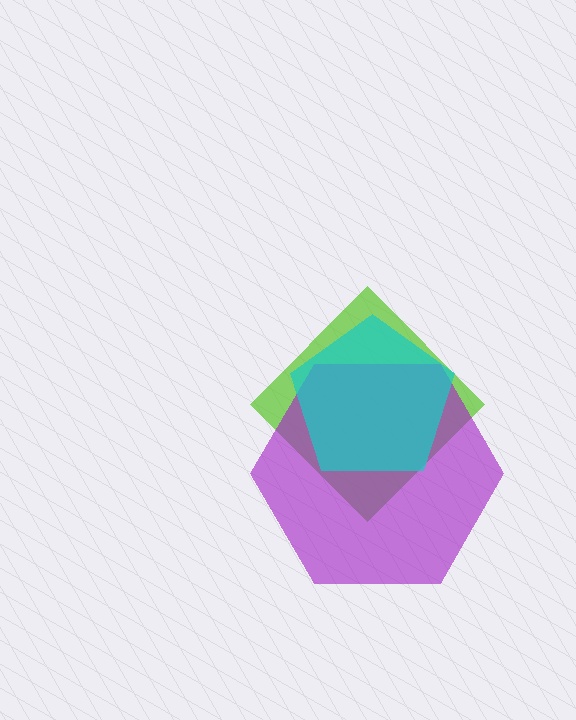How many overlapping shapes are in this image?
There are 3 overlapping shapes in the image.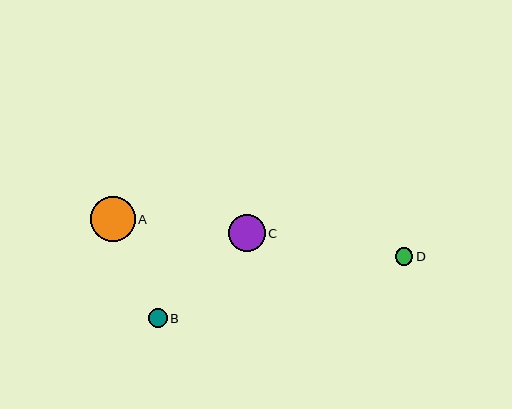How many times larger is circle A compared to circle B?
Circle A is approximately 2.4 times the size of circle B.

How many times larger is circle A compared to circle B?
Circle A is approximately 2.4 times the size of circle B.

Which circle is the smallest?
Circle D is the smallest with a size of approximately 17 pixels.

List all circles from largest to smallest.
From largest to smallest: A, C, B, D.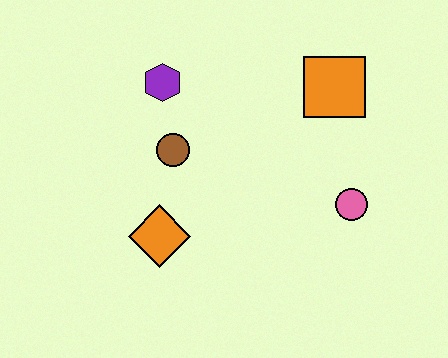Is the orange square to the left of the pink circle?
Yes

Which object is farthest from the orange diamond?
The orange square is farthest from the orange diamond.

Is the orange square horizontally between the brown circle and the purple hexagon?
No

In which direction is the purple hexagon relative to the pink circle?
The purple hexagon is to the left of the pink circle.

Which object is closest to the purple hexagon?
The brown circle is closest to the purple hexagon.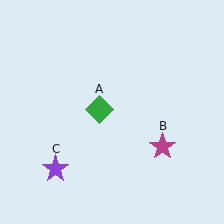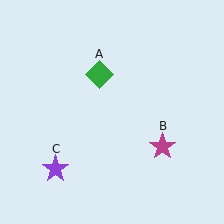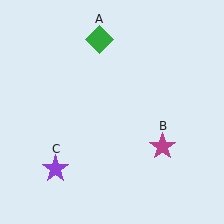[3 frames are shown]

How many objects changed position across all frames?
1 object changed position: green diamond (object A).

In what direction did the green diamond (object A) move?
The green diamond (object A) moved up.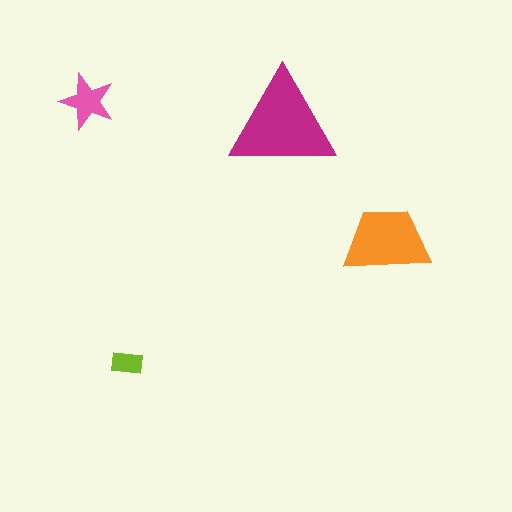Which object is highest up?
The pink star is topmost.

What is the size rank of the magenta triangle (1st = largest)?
1st.